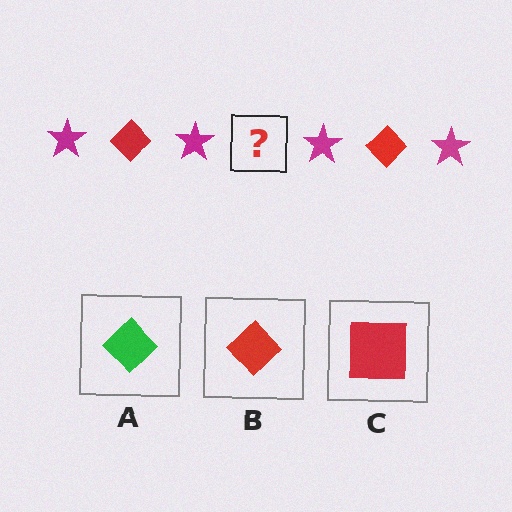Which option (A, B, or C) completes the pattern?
B.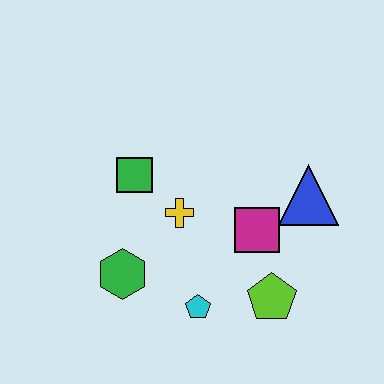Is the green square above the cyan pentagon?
Yes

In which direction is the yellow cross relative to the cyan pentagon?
The yellow cross is above the cyan pentagon.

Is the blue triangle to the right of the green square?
Yes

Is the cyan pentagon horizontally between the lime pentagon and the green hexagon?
Yes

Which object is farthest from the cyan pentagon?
The blue triangle is farthest from the cyan pentagon.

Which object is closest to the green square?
The yellow cross is closest to the green square.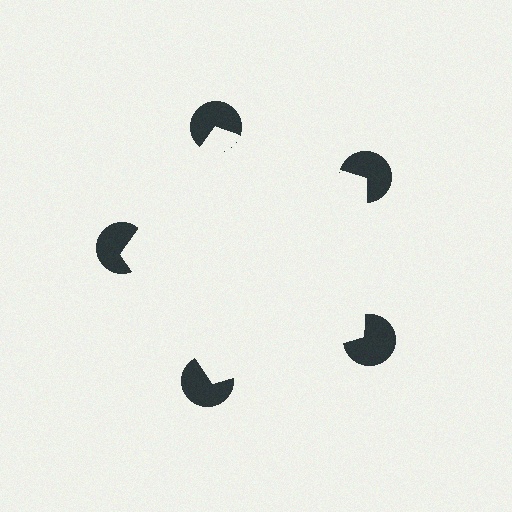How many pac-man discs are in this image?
There are 5 — one at each vertex of the illusory pentagon.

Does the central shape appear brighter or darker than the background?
It typically appears slightly brighter than the background, even though no actual brightness change is drawn.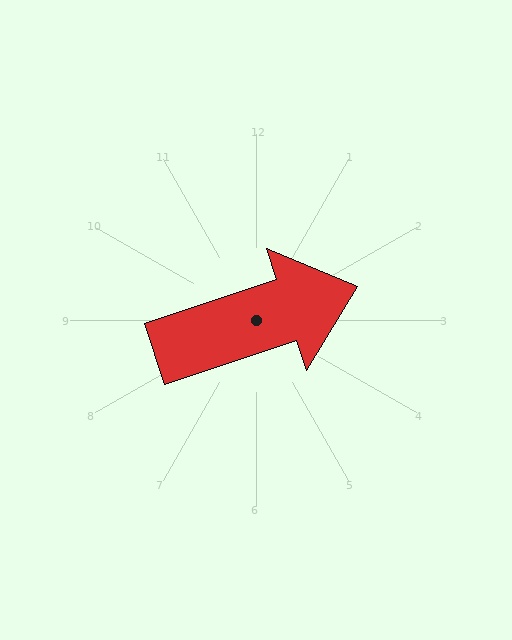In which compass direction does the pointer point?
East.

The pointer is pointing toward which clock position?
Roughly 2 o'clock.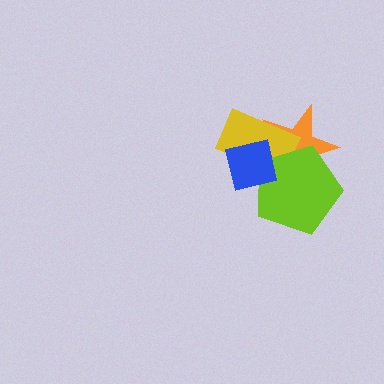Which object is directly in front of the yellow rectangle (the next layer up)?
The lime pentagon is directly in front of the yellow rectangle.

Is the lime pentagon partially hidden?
Yes, it is partially covered by another shape.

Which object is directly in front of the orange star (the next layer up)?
The yellow rectangle is directly in front of the orange star.